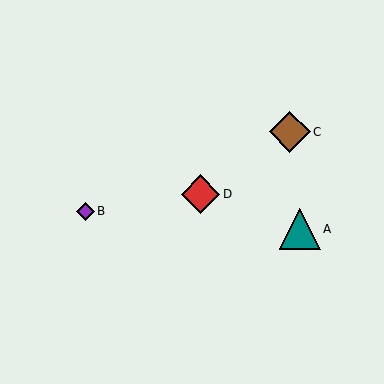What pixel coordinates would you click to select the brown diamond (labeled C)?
Click at (290, 132) to select the brown diamond C.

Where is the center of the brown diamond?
The center of the brown diamond is at (290, 132).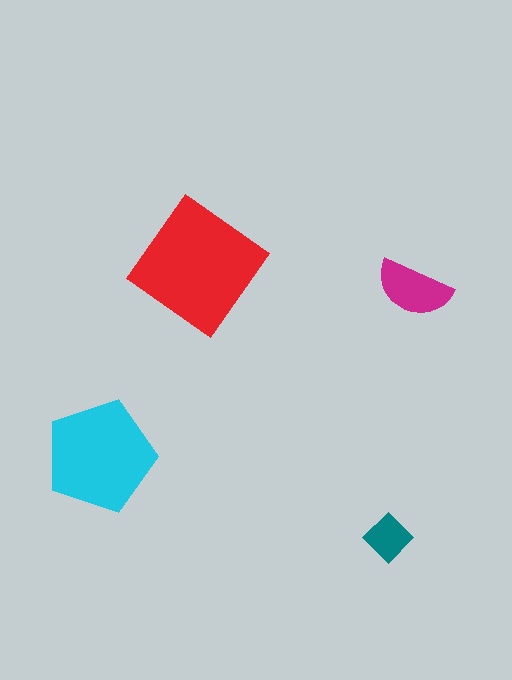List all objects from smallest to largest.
The teal diamond, the magenta semicircle, the cyan pentagon, the red diamond.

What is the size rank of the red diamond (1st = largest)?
1st.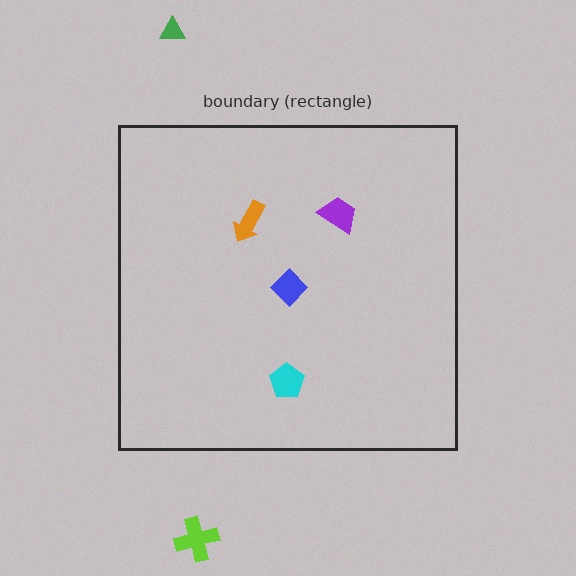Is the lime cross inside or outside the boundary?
Outside.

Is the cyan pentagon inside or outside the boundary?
Inside.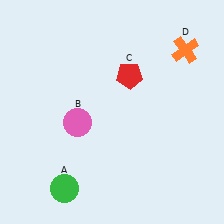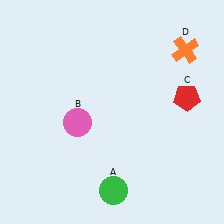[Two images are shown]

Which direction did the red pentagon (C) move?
The red pentagon (C) moved right.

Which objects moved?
The objects that moved are: the green circle (A), the red pentagon (C).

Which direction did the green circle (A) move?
The green circle (A) moved right.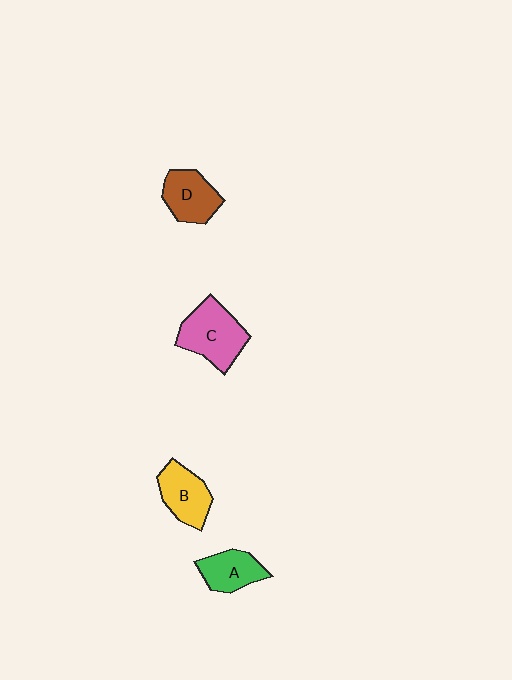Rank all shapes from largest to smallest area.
From largest to smallest: C (pink), D (brown), B (yellow), A (green).